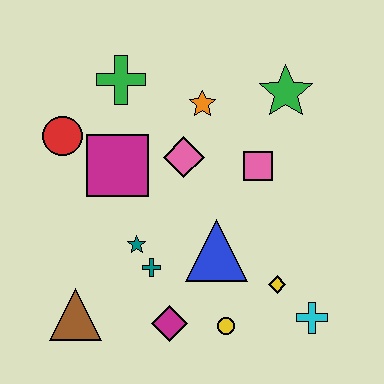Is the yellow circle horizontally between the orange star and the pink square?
Yes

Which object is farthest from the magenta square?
The cyan cross is farthest from the magenta square.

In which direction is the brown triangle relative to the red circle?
The brown triangle is below the red circle.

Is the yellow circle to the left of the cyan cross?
Yes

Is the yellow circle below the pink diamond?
Yes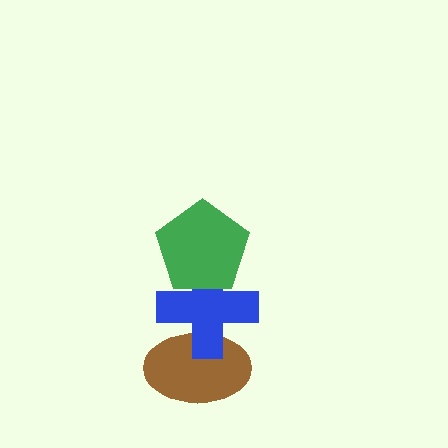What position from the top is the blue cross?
The blue cross is 2nd from the top.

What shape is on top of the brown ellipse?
The blue cross is on top of the brown ellipse.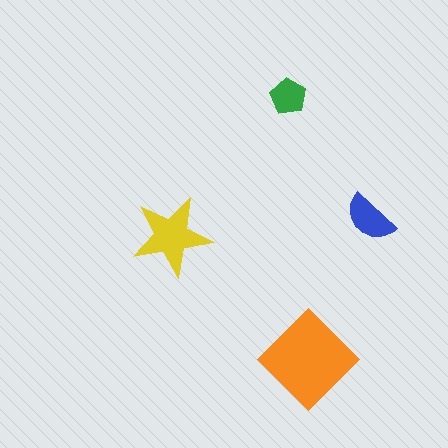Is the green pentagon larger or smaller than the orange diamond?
Smaller.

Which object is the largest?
The orange diamond.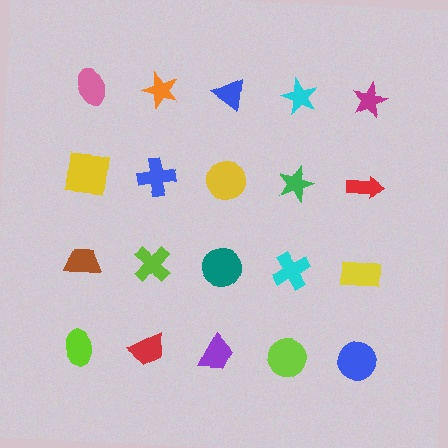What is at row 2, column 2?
A blue cross.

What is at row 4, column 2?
A red trapezoid.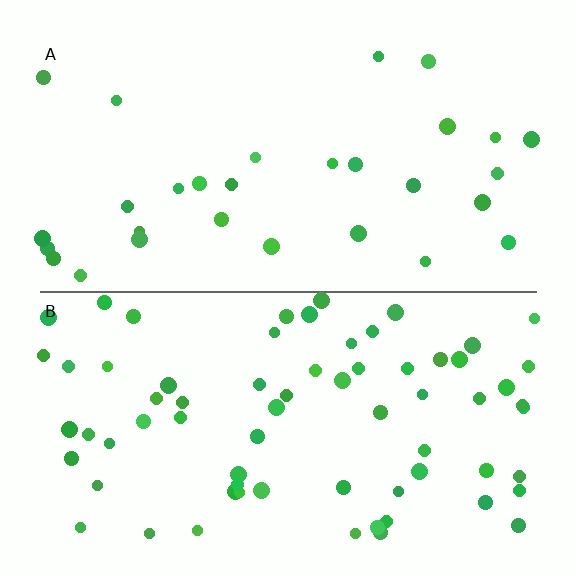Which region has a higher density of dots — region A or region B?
B (the bottom).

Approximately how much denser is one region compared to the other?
Approximately 2.3× — region B over region A.